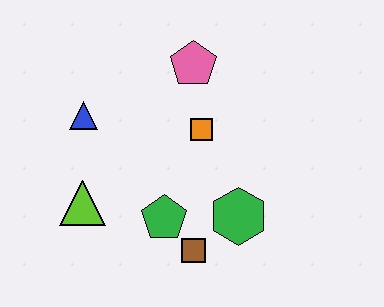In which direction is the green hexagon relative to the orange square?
The green hexagon is below the orange square.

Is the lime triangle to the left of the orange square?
Yes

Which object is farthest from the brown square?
The pink pentagon is farthest from the brown square.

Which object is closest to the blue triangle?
The lime triangle is closest to the blue triangle.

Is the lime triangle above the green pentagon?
Yes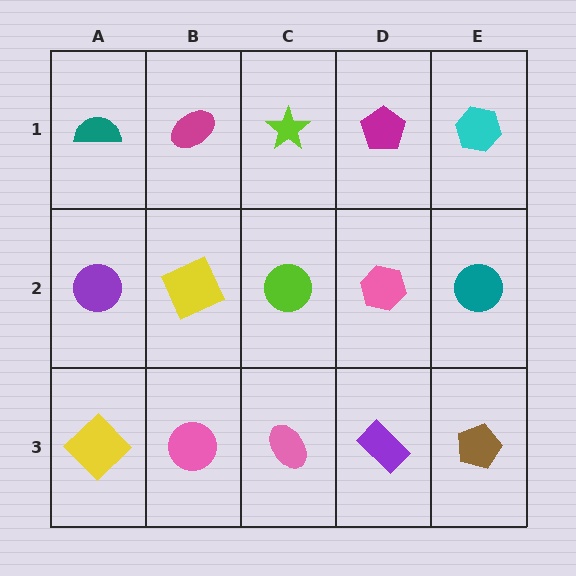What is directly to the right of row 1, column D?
A cyan hexagon.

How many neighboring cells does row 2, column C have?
4.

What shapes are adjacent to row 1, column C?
A lime circle (row 2, column C), a magenta ellipse (row 1, column B), a magenta pentagon (row 1, column D).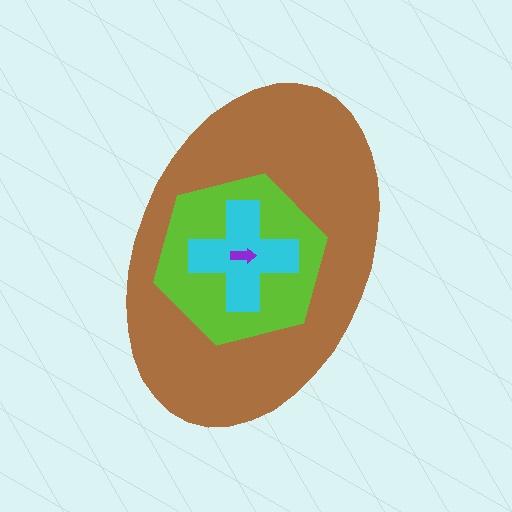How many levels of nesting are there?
4.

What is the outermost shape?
The brown ellipse.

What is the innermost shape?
The purple arrow.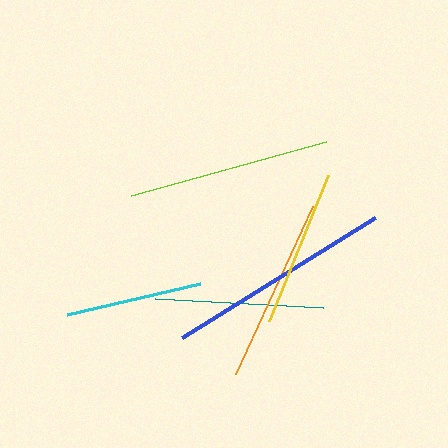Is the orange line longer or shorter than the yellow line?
The orange line is longer than the yellow line.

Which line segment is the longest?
The blue line is the longest at approximately 227 pixels.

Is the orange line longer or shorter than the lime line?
The lime line is longer than the orange line.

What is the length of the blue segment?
The blue segment is approximately 227 pixels long.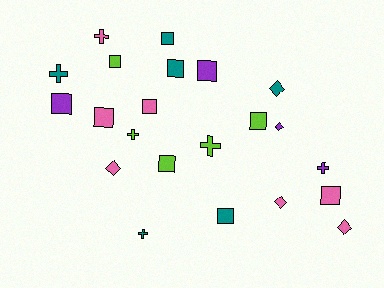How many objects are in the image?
There are 22 objects.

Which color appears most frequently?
Pink, with 7 objects.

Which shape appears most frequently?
Square, with 11 objects.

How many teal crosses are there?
There are 2 teal crosses.